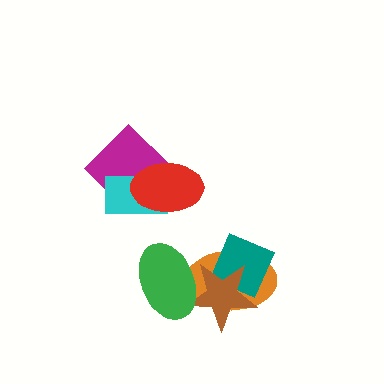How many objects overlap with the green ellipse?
2 objects overlap with the green ellipse.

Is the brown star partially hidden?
Yes, it is partially covered by another shape.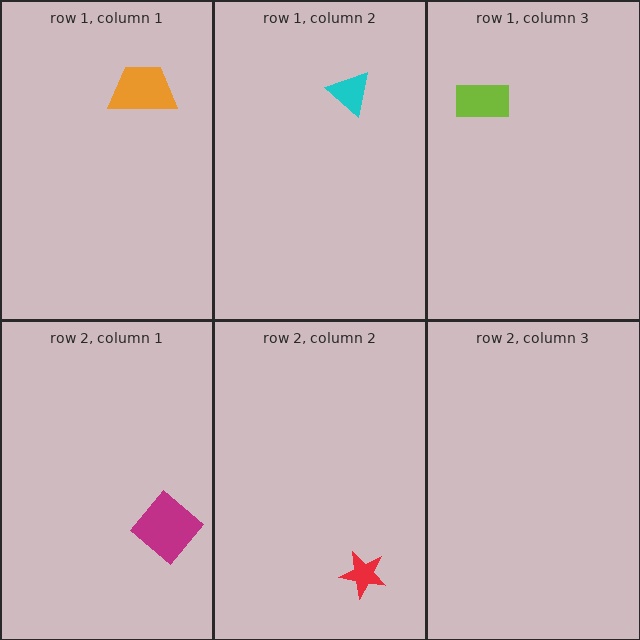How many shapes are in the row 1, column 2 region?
1.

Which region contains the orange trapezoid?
The row 1, column 1 region.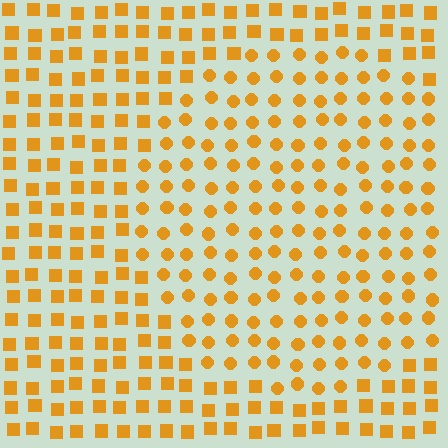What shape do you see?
I see a circle.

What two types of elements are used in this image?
The image uses circles inside the circle region and squares outside it.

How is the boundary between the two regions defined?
The boundary is defined by a change in element shape: circles inside vs. squares outside. All elements share the same color and spacing.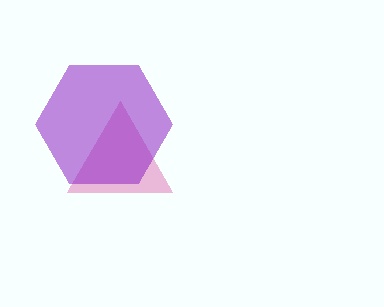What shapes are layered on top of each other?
The layered shapes are: a pink triangle, a purple hexagon.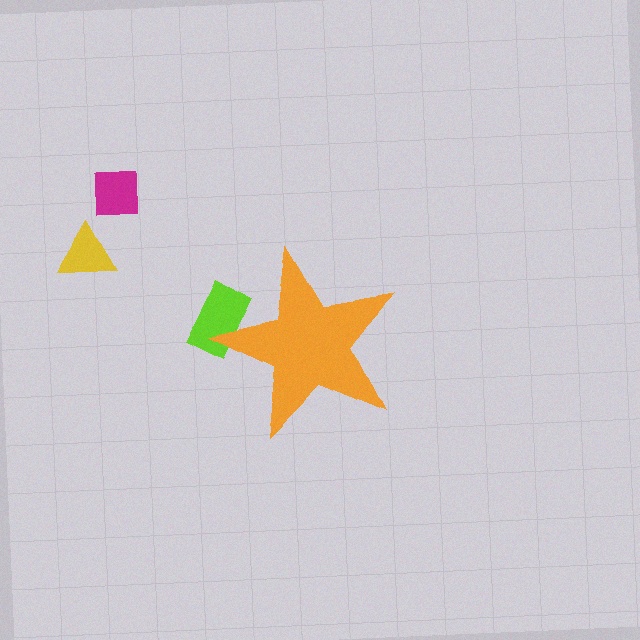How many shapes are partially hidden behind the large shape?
1 shape is partially hidden.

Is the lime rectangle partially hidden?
Yes, the lime rectangle is partially hidden behind the orange star.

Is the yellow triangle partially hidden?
No, the yellow triangle is fully visible.